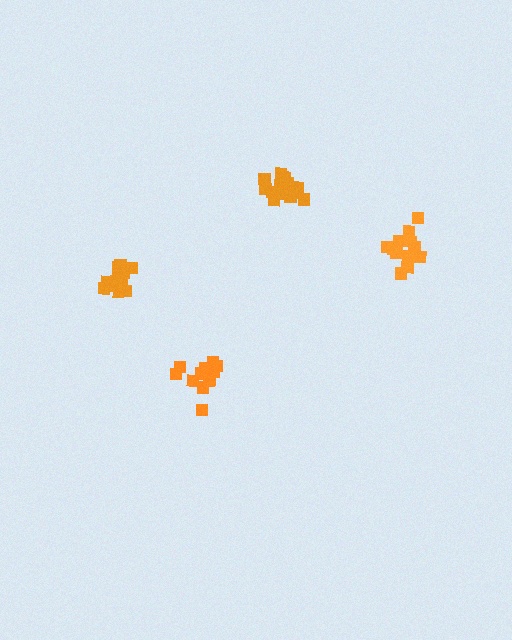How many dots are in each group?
Group 1: 13 dots, Group 2: 15 dots, Group 3: 18 dots, Group 4: 16 dots (62 total).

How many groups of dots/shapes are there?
There are 4 groups.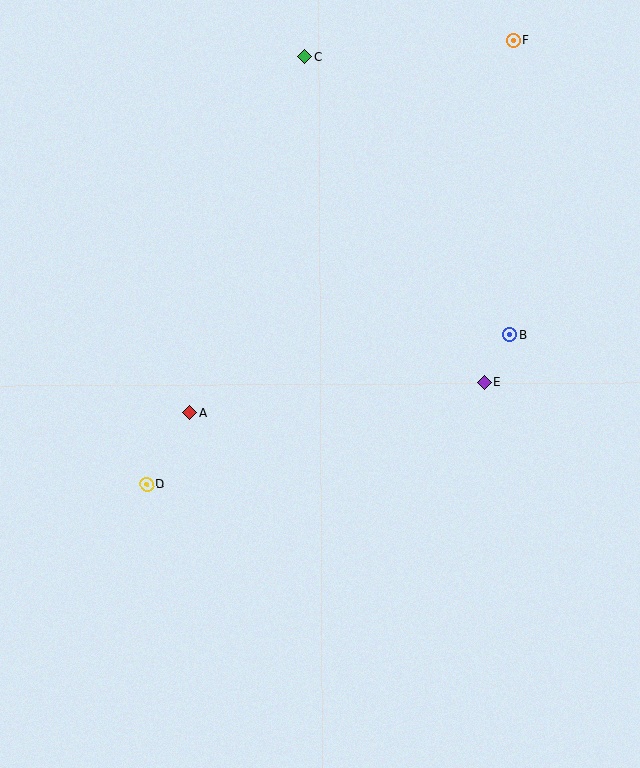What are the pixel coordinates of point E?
Point E is at (484, 383).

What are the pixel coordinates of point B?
Point B is at (509, 335).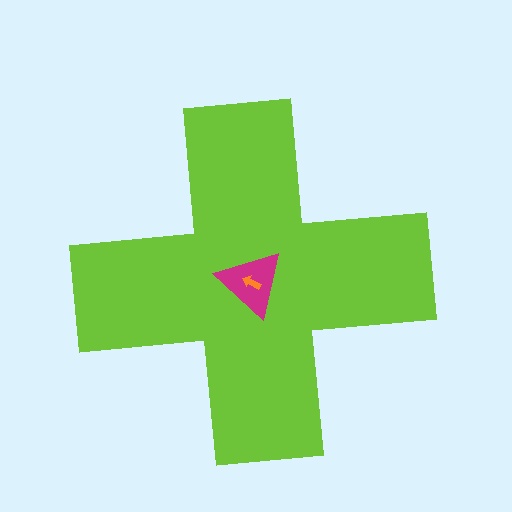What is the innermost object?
The orange arrow.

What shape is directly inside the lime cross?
The magenta triangle.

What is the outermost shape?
The lime cross.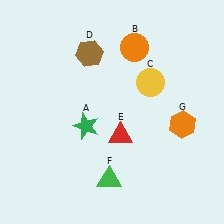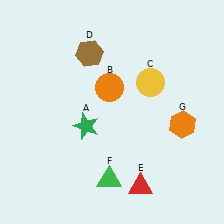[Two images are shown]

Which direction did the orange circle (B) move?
The orange circle (B) moved down.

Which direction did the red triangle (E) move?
The red triangle (E) moved down.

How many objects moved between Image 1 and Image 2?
2 objects moved between the two images.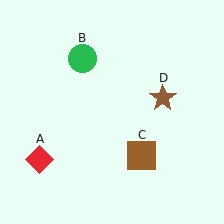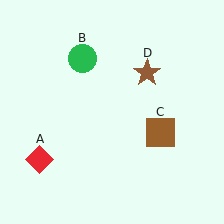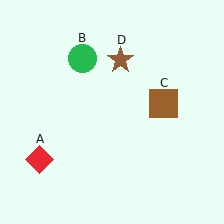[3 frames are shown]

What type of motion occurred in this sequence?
The brown square (object C), brown star (object D) rotated counterclockwise around the center of the scene.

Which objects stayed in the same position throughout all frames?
Red diamond (object A) and green circle (object B) remained stationary.